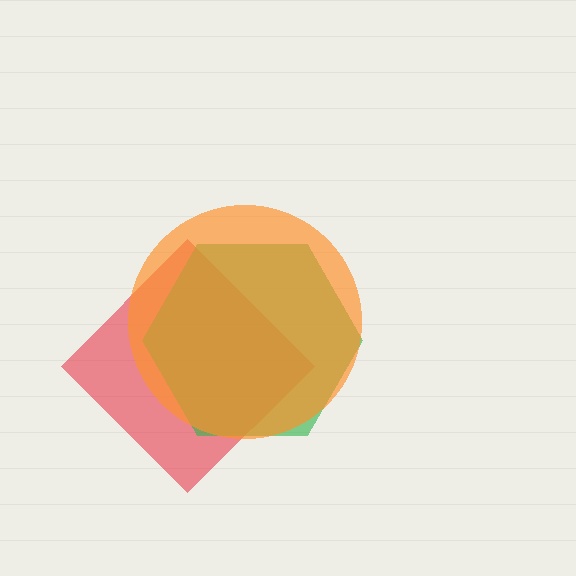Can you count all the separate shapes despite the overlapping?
Yes, there are 3 separate shapes.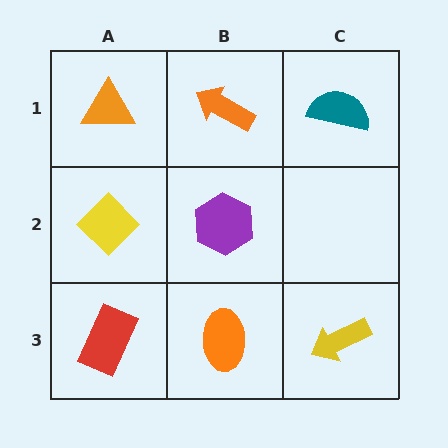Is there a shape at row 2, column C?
No, that cell is empty.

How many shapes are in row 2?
2 shapes.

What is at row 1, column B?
An orange arrow.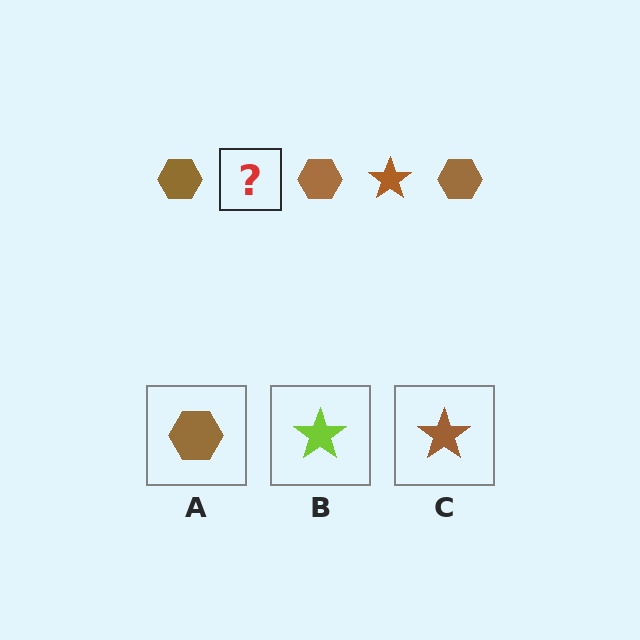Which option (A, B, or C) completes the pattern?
C.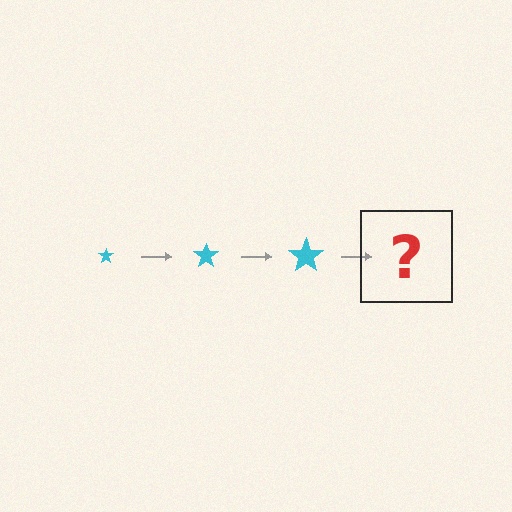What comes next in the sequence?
The next element should be a cyan star, larger than the previous one.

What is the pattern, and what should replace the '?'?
The pattern is that the star gets progressively larger each step. The '?' should be a cyan star, larger than the previous one.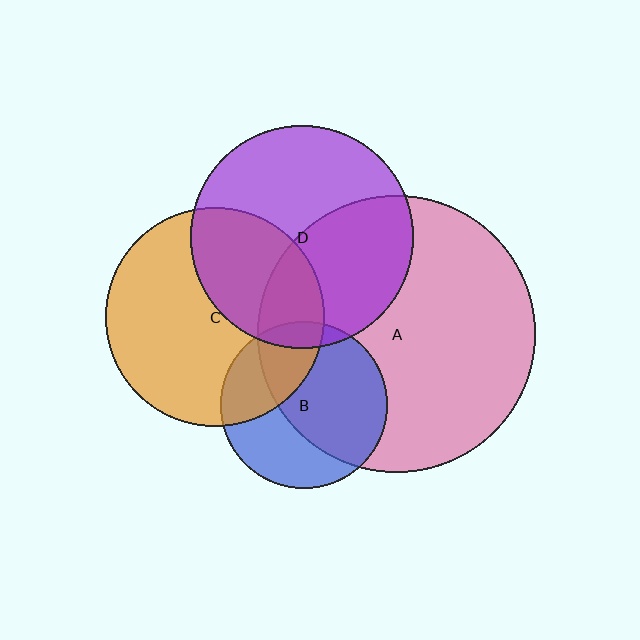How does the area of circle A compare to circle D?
Approximately 1.5 times.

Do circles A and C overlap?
Yes.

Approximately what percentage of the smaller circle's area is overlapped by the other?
Approximately 20%.